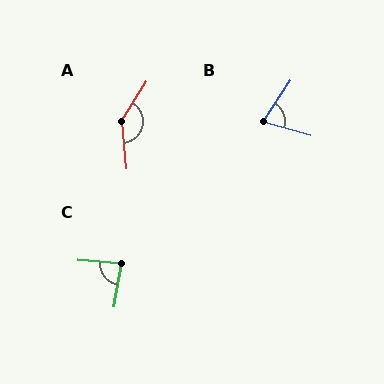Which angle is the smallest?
B, at approximately 73 degrees.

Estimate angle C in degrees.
Approximately 85 degrees.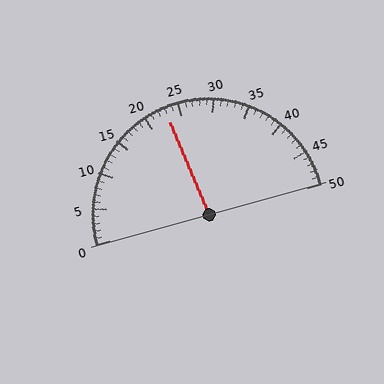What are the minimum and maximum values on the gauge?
The gauge ranges from 0 to 50.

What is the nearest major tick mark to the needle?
The nearest major tick mark is 25.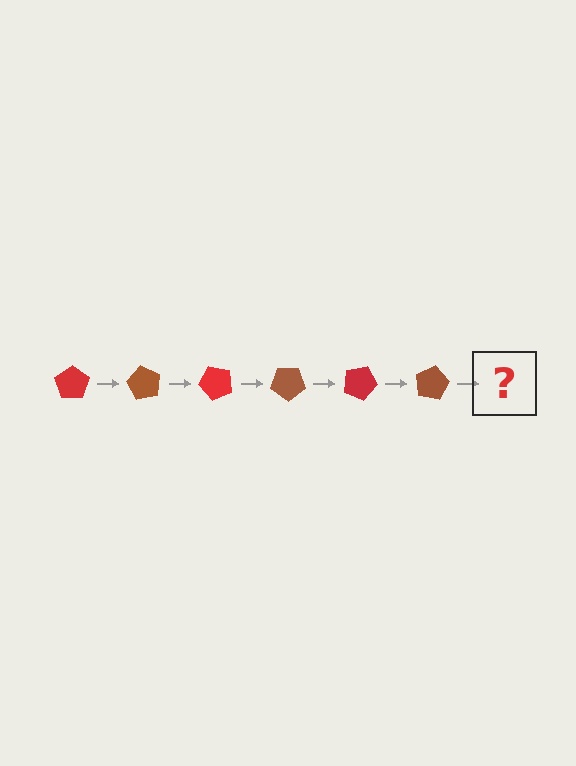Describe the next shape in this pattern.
It should be a red pentagon, rotated 360 degrees from the start.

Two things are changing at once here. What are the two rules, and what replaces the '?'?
The two rules are that it rotates 60 degrees each step and the color cycles through red and brown. The '?' should be a red pentagon, rotated 360 degrees from the start.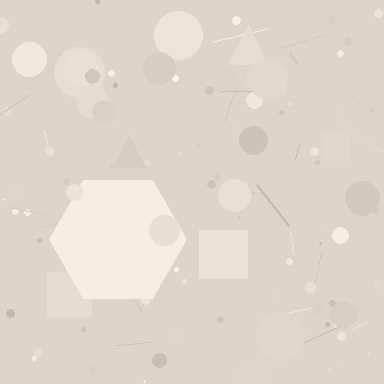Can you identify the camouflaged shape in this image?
The camouflaged shape is a hexagon.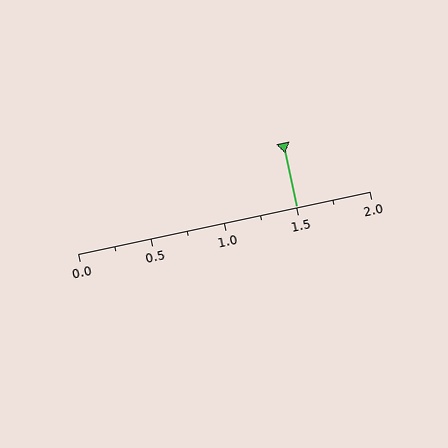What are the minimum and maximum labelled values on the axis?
The axis runs from 0.0 to 2.0.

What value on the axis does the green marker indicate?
The marker indicates approximately 1.5.